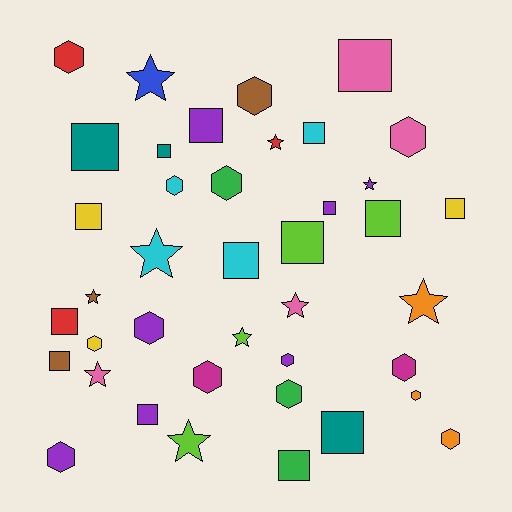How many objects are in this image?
There are 40 objects.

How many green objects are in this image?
There are 3 green objects.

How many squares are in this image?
There are 16 squares.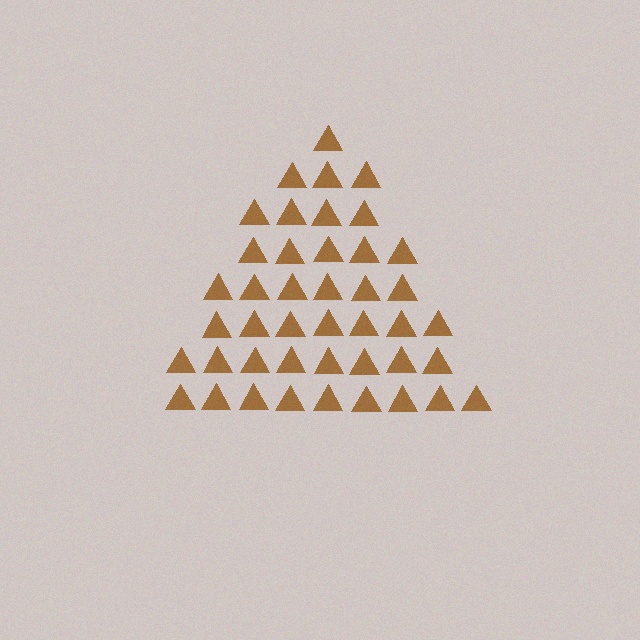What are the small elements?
The small elements are triangles.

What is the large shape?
The large shape is a triangle.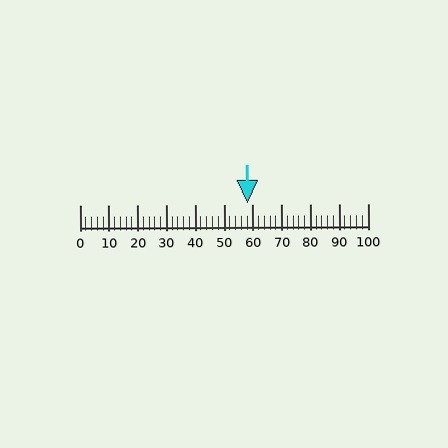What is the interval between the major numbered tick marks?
The major tick marks are spaced 10 units apart.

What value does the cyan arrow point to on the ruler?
The cyan arrow points to approximately 58.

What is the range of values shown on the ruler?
The ruler shows values from 0 to 100.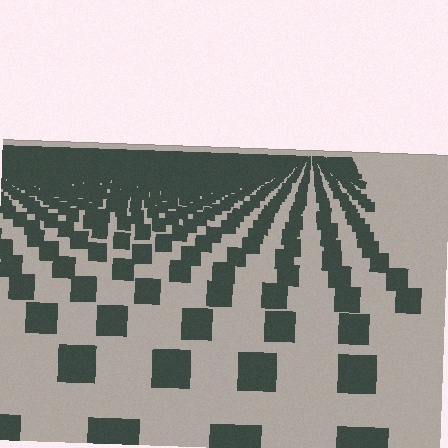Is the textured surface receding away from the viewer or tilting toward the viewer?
The surface is receding away from the viewer. Texture elements get smaller and denser toward the top.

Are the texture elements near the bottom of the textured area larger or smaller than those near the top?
Larger. Near the bottom, elements are closer to the viewer and appear at a bigger on-screen size.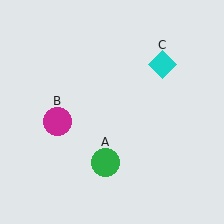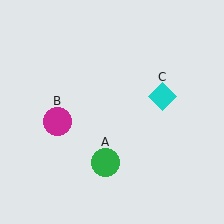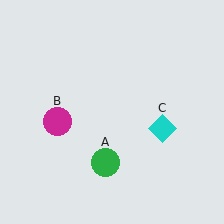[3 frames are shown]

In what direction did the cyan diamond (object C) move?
The cyan diamond (object C) moved down.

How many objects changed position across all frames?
1 object changed position: cyan diamond (object C).